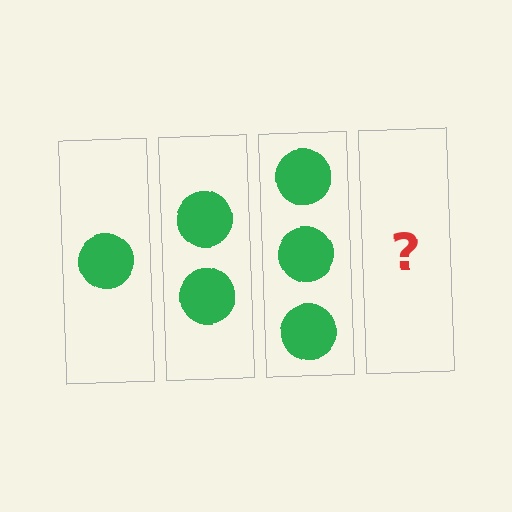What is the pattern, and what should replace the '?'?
The pattern is that each step adds one more circle. The '?' should be 4 circles.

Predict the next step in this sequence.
The next step is 4 circles.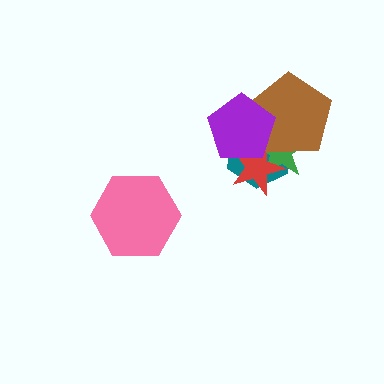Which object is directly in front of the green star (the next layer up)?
The red star is directly in front of the green star.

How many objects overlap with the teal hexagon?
4 objects overlap with the teal hexagon.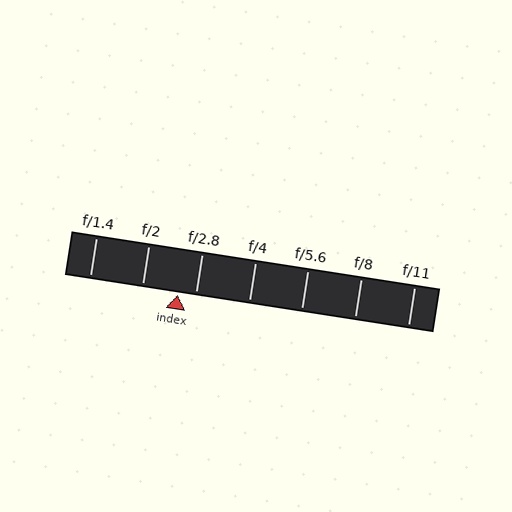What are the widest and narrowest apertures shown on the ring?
The widest aperture shown is f/1.4 and the narrowest is f/11.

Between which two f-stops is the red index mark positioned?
The index mark is between f/2 and f/2.8.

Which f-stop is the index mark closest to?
The index mark is closest to f/2.8.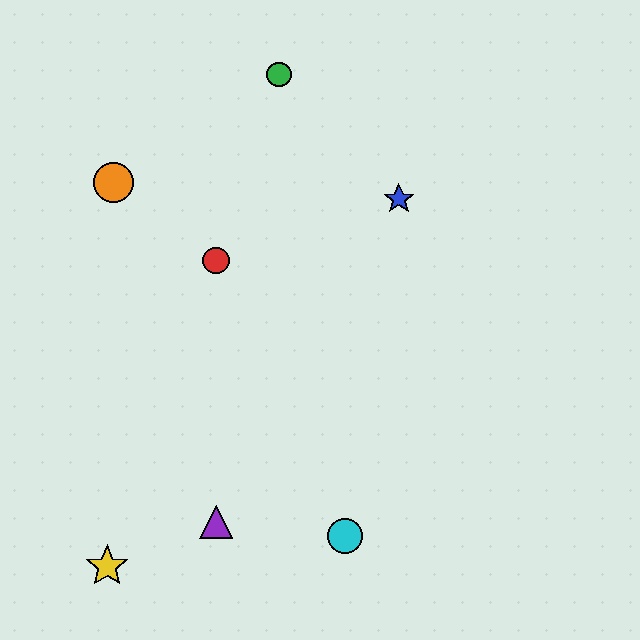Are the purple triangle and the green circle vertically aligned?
No, the purple triangle is at x≈216 and the green circle is at x≈279.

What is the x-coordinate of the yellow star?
The yellow star is at x≈107.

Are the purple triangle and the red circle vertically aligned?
Yes, both are at x≈216.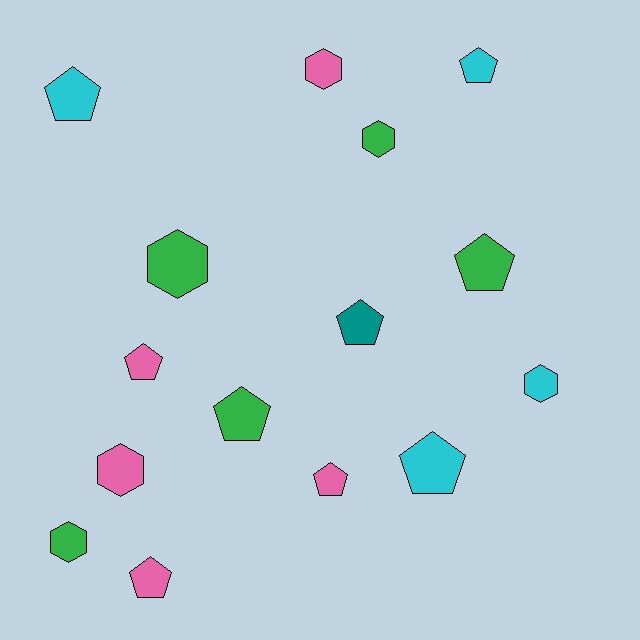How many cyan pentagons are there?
There are 3 cyan pentagons.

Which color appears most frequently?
Pink, with 5 objects.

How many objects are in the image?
There are 15 objects.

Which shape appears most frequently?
Pentagon, with 9 objects.